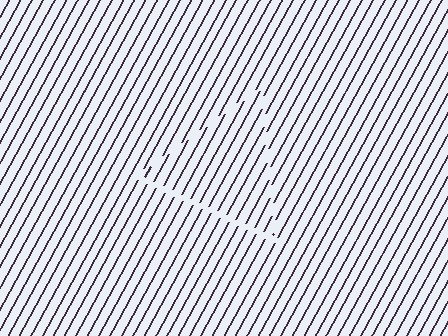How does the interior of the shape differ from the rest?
The interior of the shape contains the same grating, shifted by half a period — the contour is defined by the phase discontinuity where line-ends from the inner and outer gratings abut.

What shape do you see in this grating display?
An illusory triangle. The interior of the shape contains the same grating, shifted by half a period — the contour is defined by the phase discontinuity where line-ends from the inner and outer gratings abut.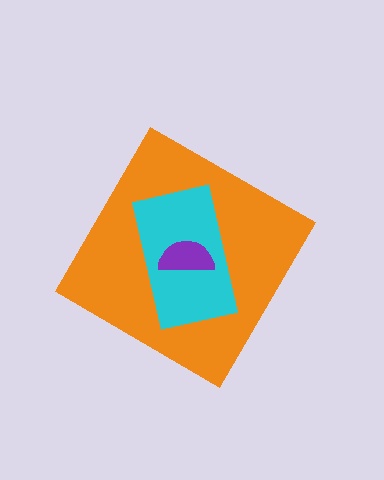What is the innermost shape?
The purple semicircle.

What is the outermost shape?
The orange diamond.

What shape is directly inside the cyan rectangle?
The purple semicircle.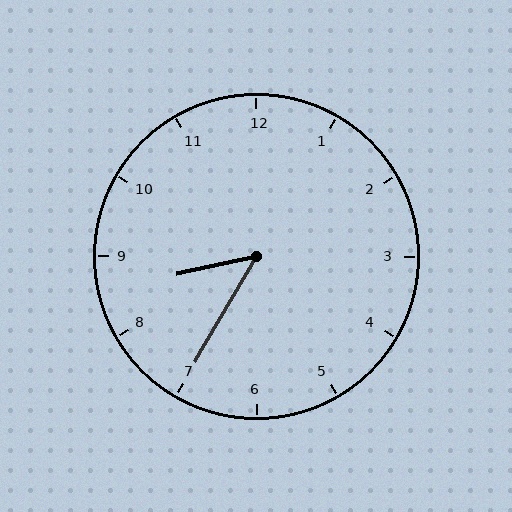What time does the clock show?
8:35.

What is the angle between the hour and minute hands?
Approximately 48 degrees.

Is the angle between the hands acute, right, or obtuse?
It is acute.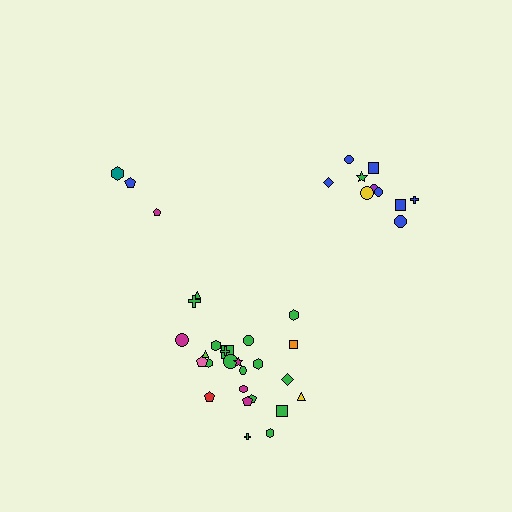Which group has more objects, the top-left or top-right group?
The top-right group.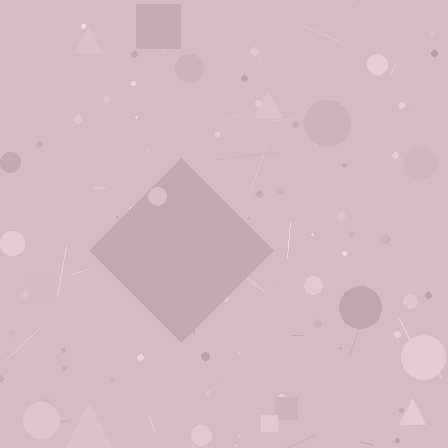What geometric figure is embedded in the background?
A diamond is embedded in the background.